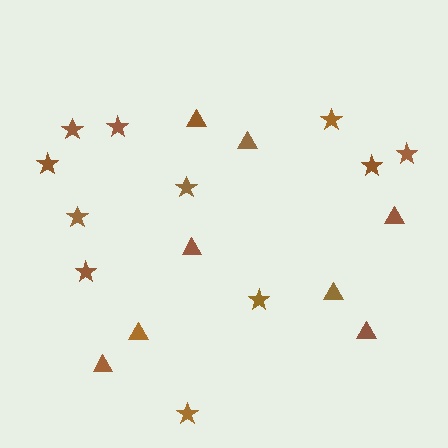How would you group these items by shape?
There are 2 groups: one group of triangles (8) and one group of stars (11).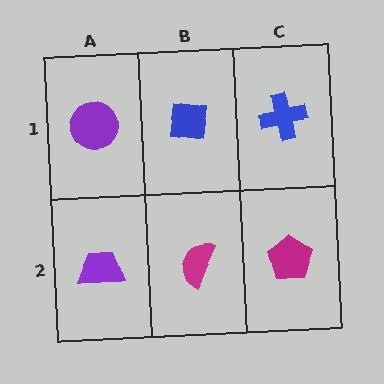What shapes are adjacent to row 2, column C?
A blue cross (row 1, column C), a magenta semicircle (row 2, column B).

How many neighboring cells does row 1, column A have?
2.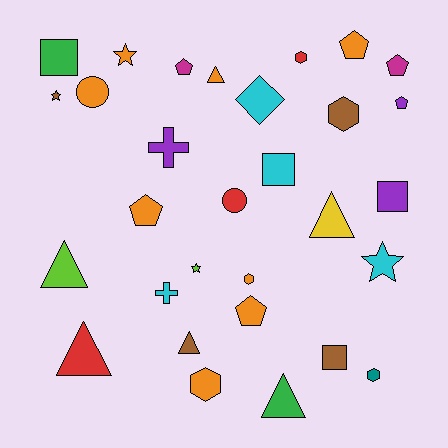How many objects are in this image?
There are 30 objects.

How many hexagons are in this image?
There are 5 hexagons.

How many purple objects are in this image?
There are 3 purple objects.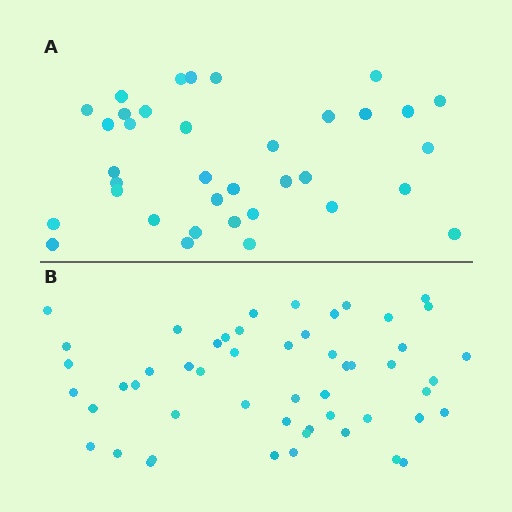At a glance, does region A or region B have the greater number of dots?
Region B (the bottom region) has more dots.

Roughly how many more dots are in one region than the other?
Region B has approximately 15 more dots than region A.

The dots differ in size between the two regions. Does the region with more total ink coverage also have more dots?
No. Region A has more total ink coverage because its dots are larger, but region B actually contains more individual dots. Total area can be misleading — the number of items is what matters here.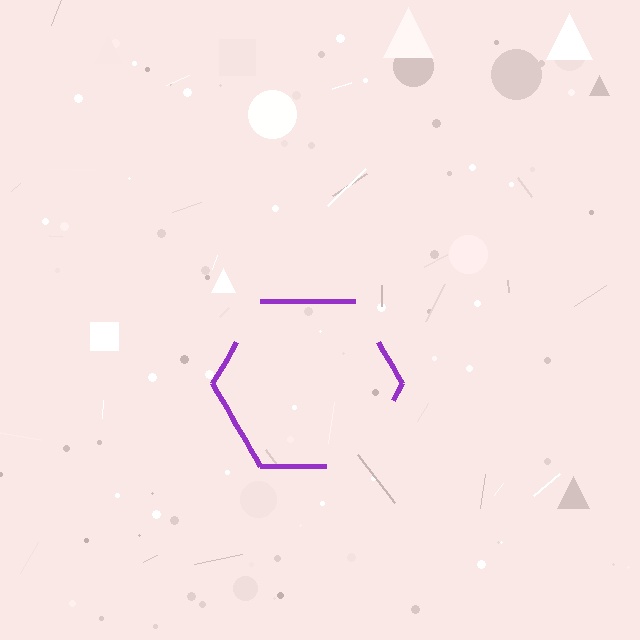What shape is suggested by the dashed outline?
The dashed outline suggests a hexagon.